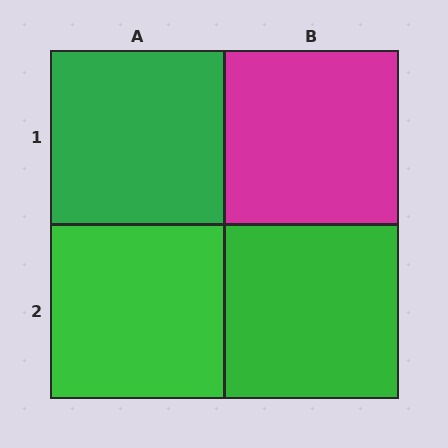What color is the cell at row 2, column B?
Green.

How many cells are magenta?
1 cell is magenta.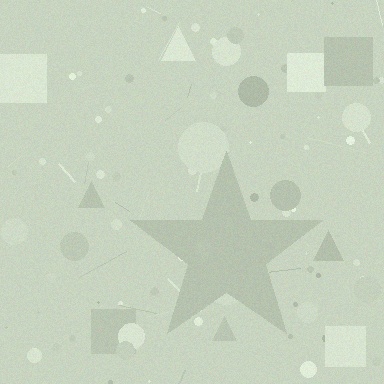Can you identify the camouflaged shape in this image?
The camouflaged shape is a star.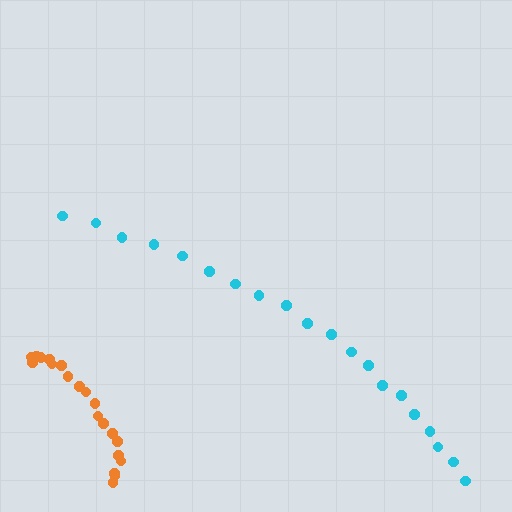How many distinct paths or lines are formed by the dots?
There are 2 distinct paths.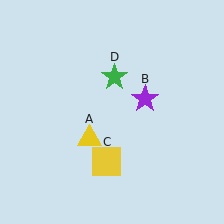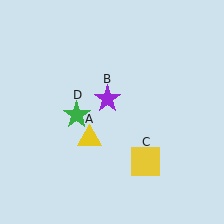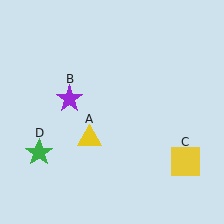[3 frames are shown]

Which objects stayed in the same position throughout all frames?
Yellow triangle (object A) remained stationary.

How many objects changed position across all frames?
3 objects changed position: purple star (object B), yellow square (object C), green star (object D).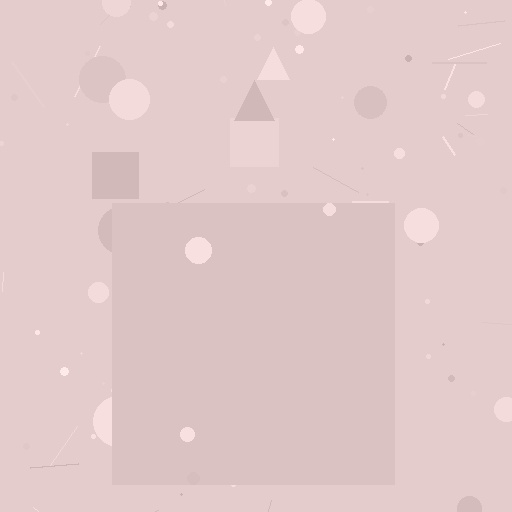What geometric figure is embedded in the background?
A square is embedded in the background.